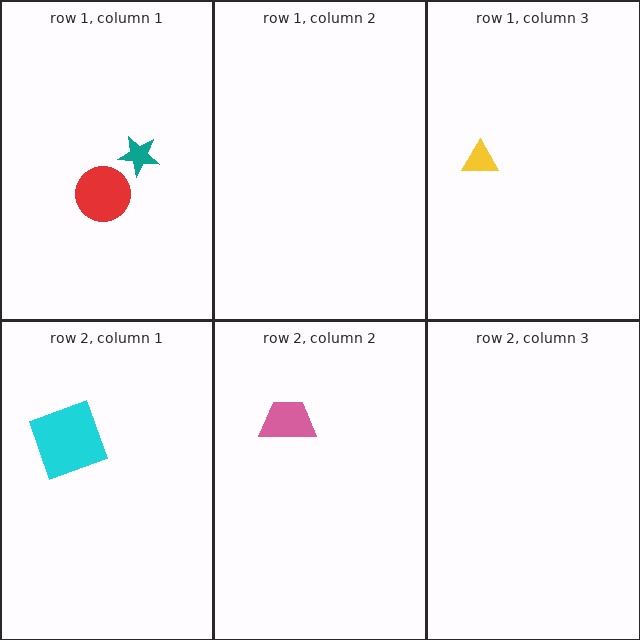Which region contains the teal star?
The row 1, column 1 region.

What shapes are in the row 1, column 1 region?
The red circle, the teal star.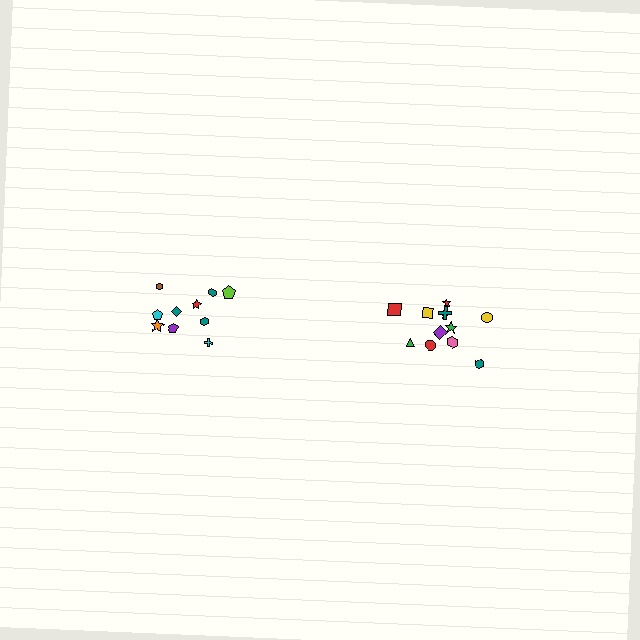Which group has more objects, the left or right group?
The right group.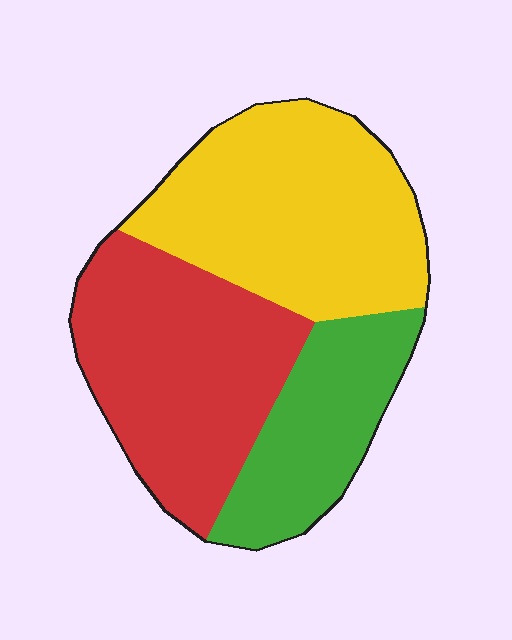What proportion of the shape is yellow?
Yellow takes up about two fifths (2/5) of the shape.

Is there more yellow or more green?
Yellow.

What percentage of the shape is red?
Red covers 38% of the shape.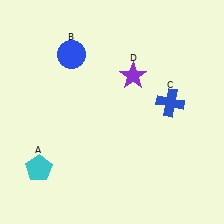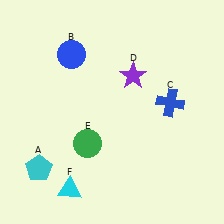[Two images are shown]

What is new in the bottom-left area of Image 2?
A green circle (E) was added in the bottom-left area of Image 2.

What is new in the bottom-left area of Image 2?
A cyan triangle (F) was added in the bottom-left area of Image 2.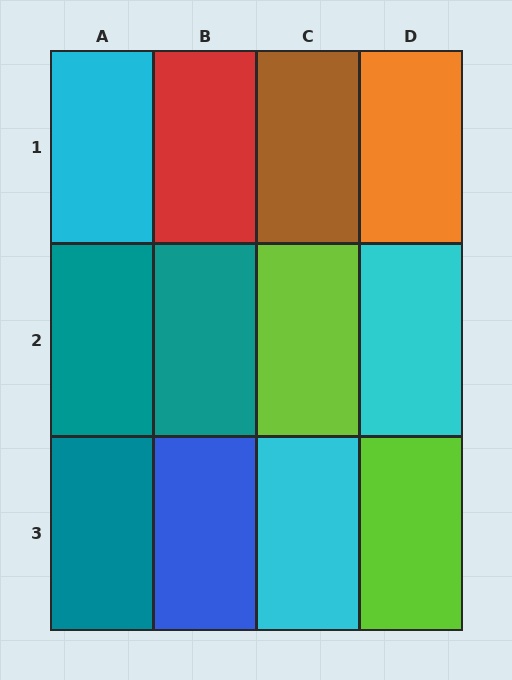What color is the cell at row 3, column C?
Cyan.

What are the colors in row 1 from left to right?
Cyan, red, brown, orange.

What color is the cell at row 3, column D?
Lime.